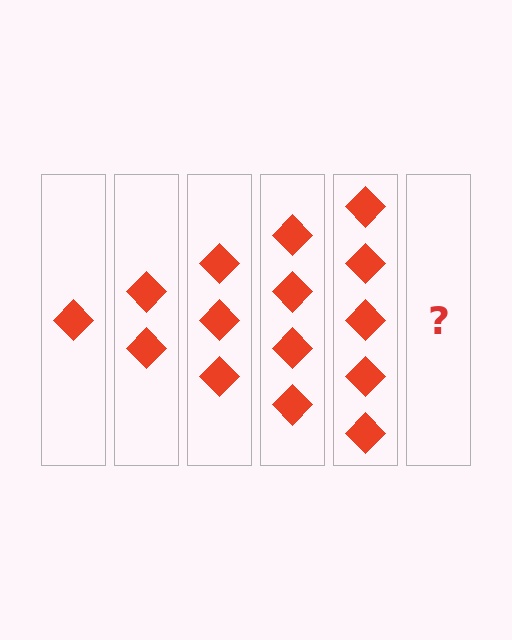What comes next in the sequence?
The next element should be 6 diamonds.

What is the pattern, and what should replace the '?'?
The pattern is that each step adds one more diamond. The '?' should be 6 diamonds.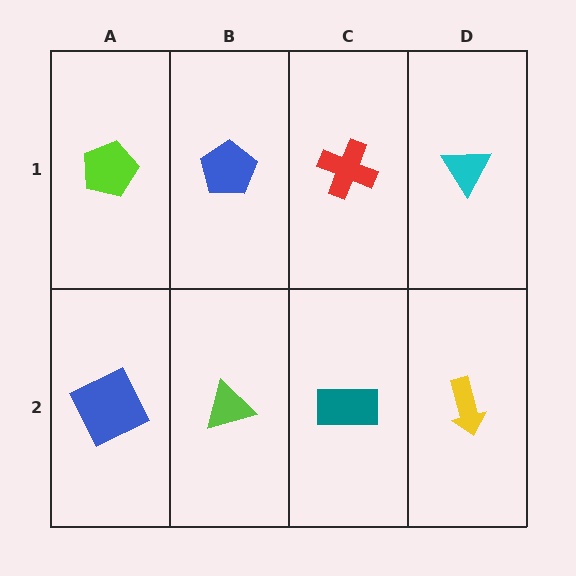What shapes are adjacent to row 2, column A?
A lime pentagon (row 1, column A), a lime triangle (row 2, column B).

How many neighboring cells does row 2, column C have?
3.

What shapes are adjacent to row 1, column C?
A teal rectangle (row 2, column C), a blue pentagon (row 1, column B), a cyan triangle (row 1, column D).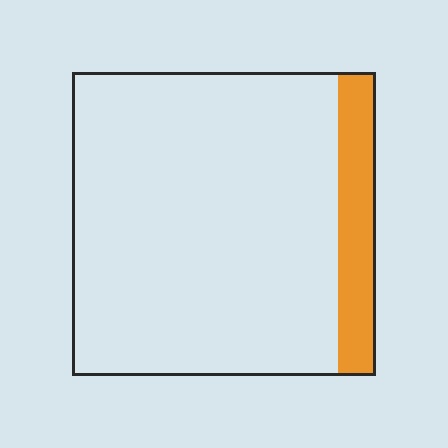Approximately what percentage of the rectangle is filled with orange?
Approximately 10%.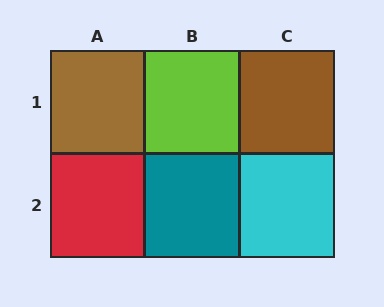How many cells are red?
1 cell is red.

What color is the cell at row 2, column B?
Teal.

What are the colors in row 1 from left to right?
Brown, lime, brown.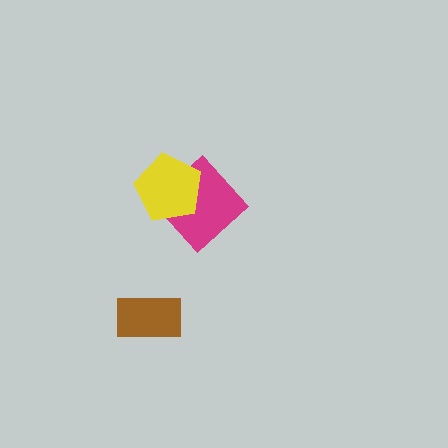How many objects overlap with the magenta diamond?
1 object overlaps with the magenta diamond.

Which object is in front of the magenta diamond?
The yellow pentagon is in front of the magenta diamond.